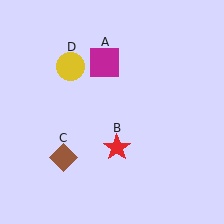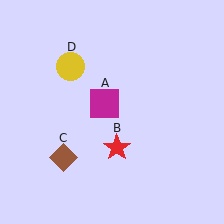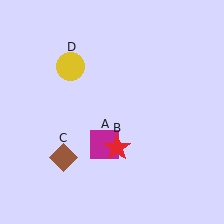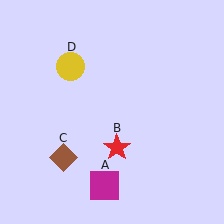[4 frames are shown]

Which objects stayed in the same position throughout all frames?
Red star (object B) and brown diamond (object C) and yellow circle (object D) remained stationary.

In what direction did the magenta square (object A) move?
The magenta square (object A) moved down.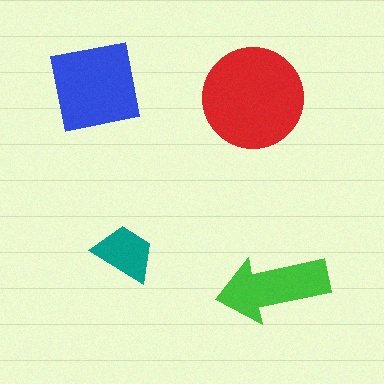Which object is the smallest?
The teal trapezoid.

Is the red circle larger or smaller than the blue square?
Larger.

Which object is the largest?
The red circle.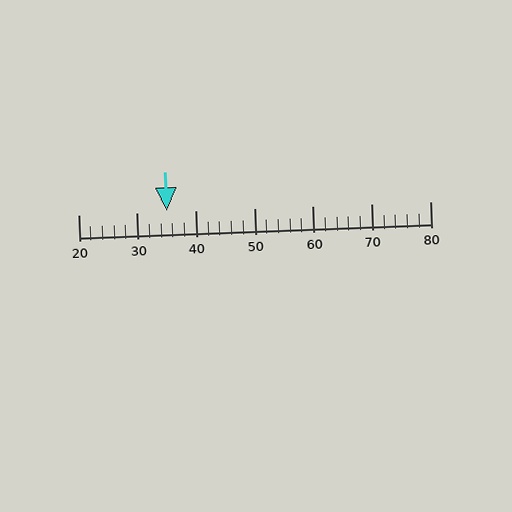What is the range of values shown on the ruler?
The ruler shows values from 20 to 80.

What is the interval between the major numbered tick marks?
The major tick marks are spaced 10 units apart.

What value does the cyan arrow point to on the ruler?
The cyan arrow points to approximately 35.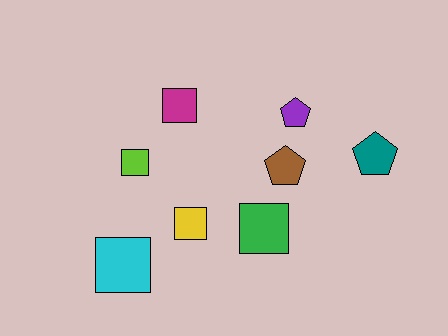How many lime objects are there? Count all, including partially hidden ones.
There is 1 lime object.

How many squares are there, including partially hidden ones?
There are 5 squares.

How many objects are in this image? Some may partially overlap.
There are 8 objects.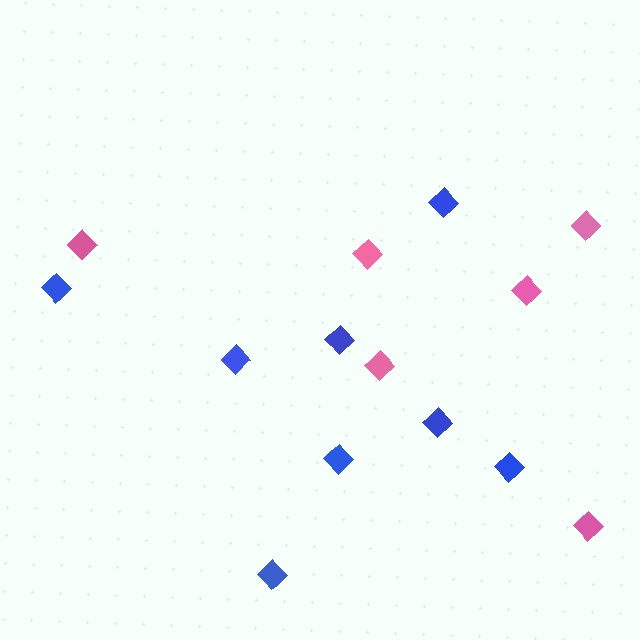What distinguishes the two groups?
There are 2 groups: one group of pink diamonds (6) and one group of blue diamonds (8).